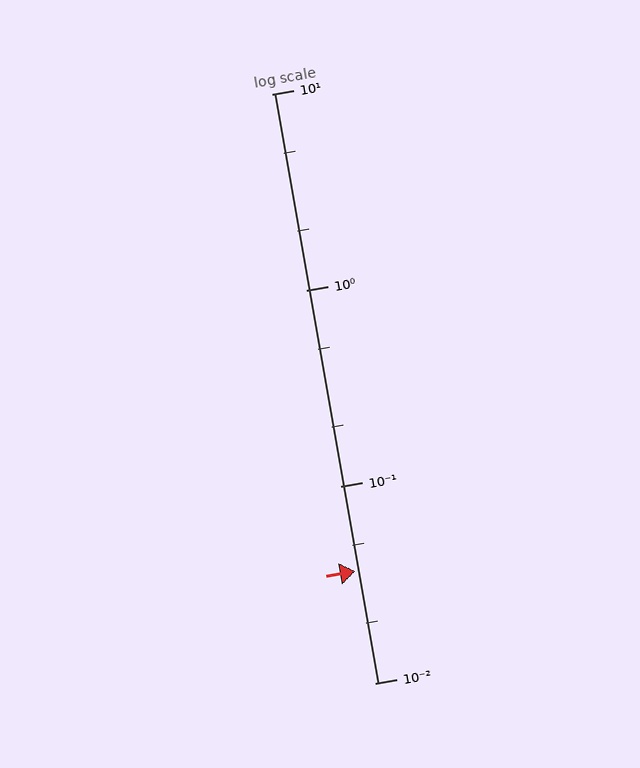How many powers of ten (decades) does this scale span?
The scale spans 3 decades, from 0.01 to 10.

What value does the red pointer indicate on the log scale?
The pointer indicates approximately 0.037.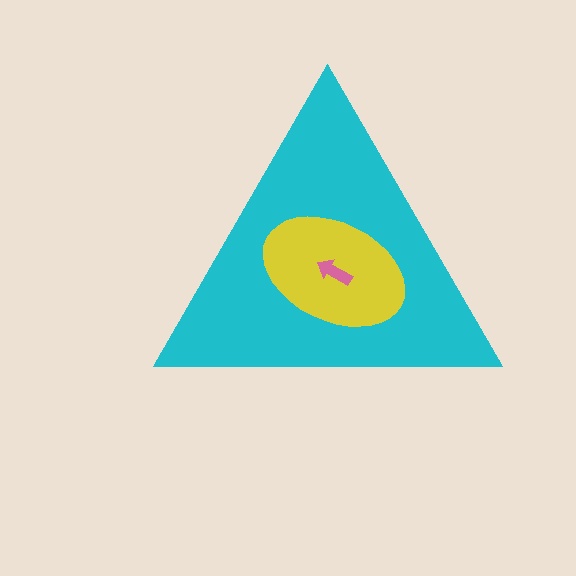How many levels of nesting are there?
3.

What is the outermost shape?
The cyan triangle.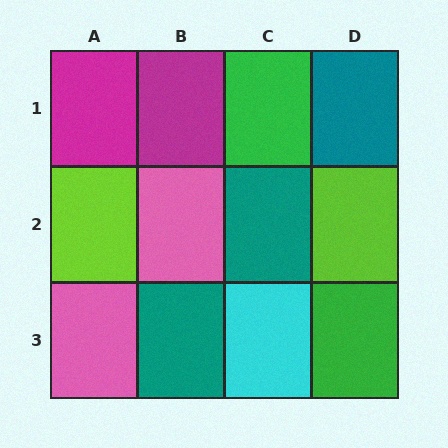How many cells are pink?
2 cells are pink.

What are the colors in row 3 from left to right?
Pink, teal, cyan, green.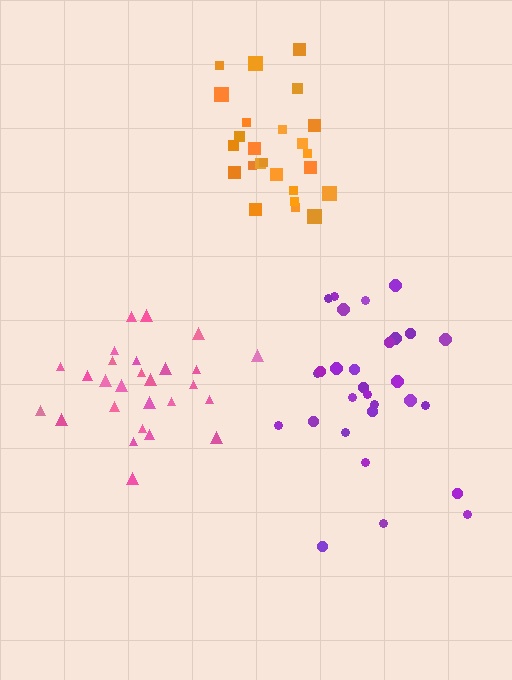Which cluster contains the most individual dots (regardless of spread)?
Purple (29).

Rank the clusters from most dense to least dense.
orange, pink, purple.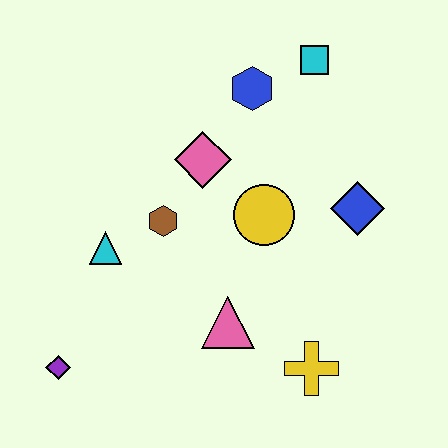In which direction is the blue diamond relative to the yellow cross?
The blue diamond is above the yellow cross.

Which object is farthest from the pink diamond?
The purple diamond is farthest from the pink diamond.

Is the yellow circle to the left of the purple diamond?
No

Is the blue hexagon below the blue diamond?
No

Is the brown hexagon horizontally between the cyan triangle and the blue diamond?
Yes